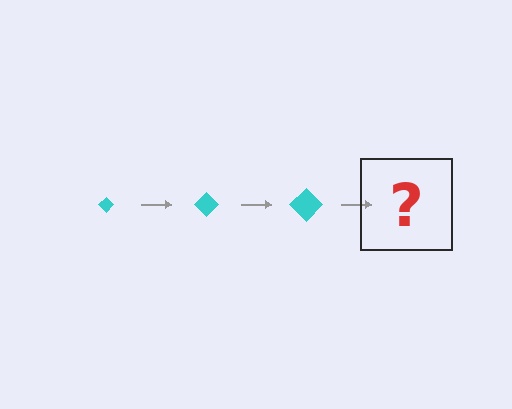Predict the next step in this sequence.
The next step is a cyan diamond, larger than the previous one.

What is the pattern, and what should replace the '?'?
The pattern is that the diamond gets progressively larger each step. The '?' should be a cyan diamond, larger than the previous one.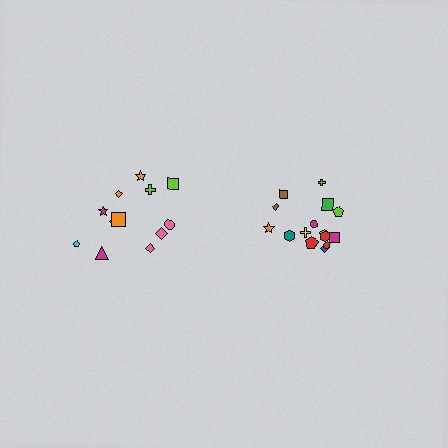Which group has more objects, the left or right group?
The right group.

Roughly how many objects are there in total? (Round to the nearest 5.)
Roughly 25 objects in total.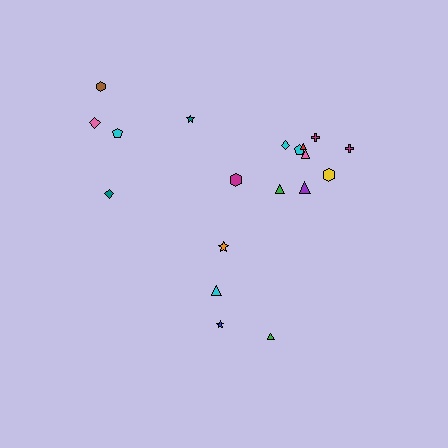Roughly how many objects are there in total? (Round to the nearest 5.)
Roughly 20 objects in total.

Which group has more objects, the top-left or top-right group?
The top-right group.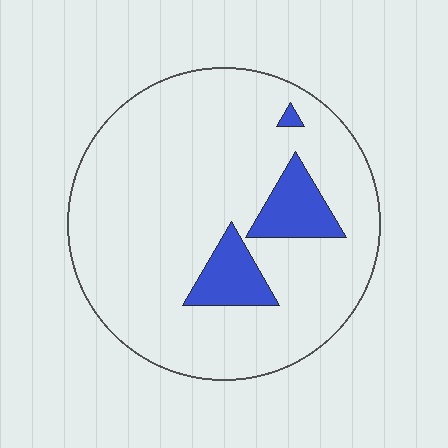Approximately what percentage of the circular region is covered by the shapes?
Approximately 10%.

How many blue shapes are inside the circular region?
3.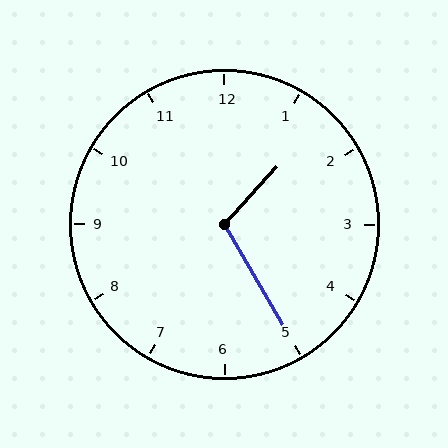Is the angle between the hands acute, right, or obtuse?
It is obtuse.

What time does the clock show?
1:25.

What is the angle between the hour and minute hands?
Approximately 108 degrees.